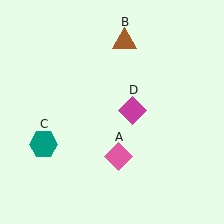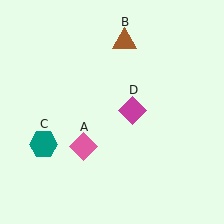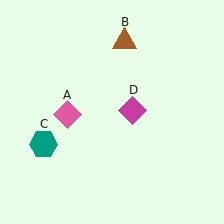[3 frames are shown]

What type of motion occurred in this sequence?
The pink diamond (object A) rotated clockwise around the center of the scene.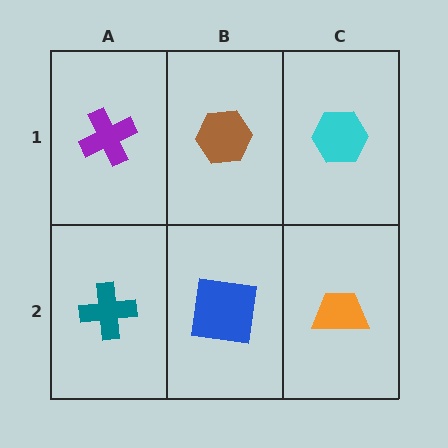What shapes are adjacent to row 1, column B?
A blue square (row 2, column B), a purple cross (row 1, column A), a cyan hexagon (row 1, column C).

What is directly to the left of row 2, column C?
A blue square.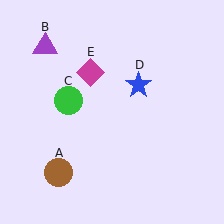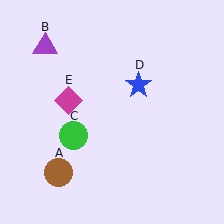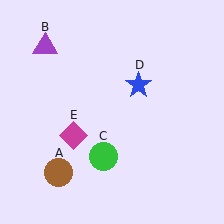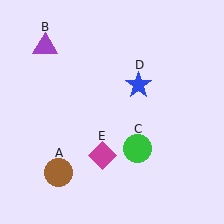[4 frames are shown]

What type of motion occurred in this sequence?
The green circle (object C), magenta diamond (object E) rotated counterclockwise around the center of the scene.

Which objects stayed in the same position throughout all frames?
Brown circle (object A) and purple triangle (object B) and blue star (object D) remained stationary.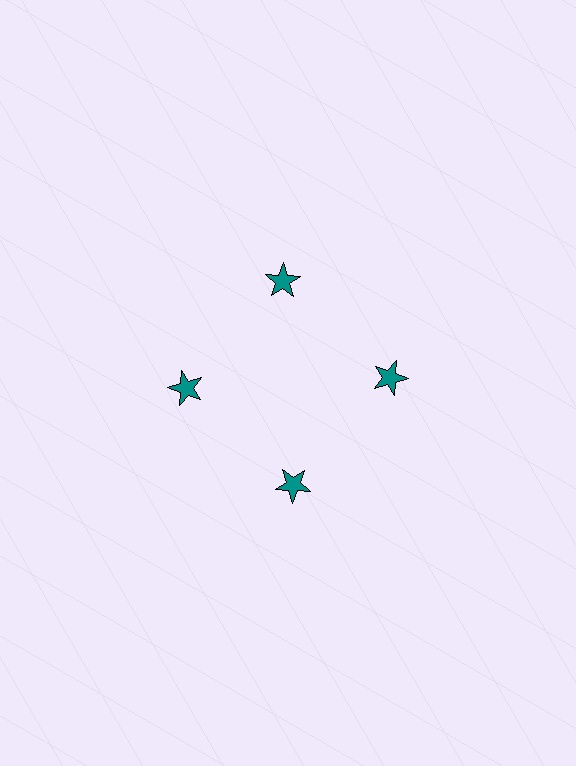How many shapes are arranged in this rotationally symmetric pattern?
There are 4 shapes, arranged in 4 groups of 1.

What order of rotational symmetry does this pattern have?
This pattern has 4-fold rotational symmetry.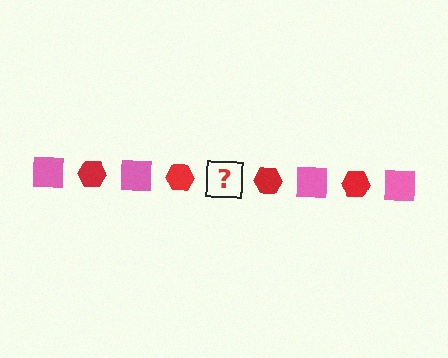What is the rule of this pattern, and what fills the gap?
The rule is that the pattern alternates between pink square and red hexagon. The gap should be filled with a pink square.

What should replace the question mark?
The question mark should be replaced with a pink square.